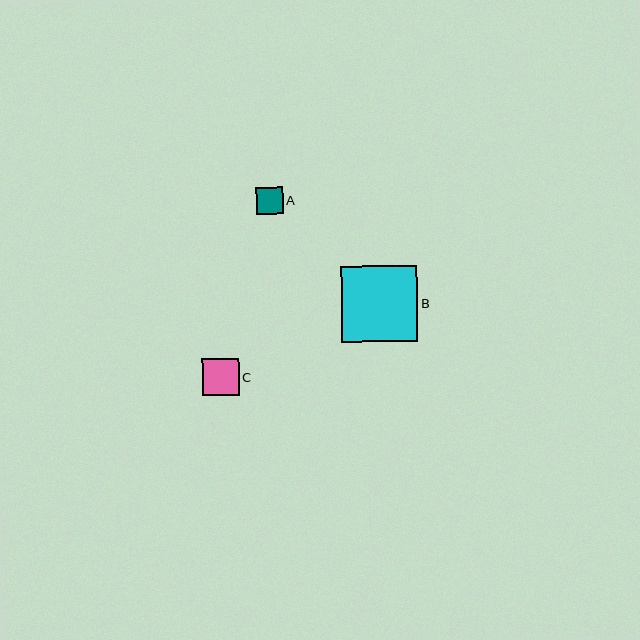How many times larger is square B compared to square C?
Square B is approximately 2.1 times the size of square C.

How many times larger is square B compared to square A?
Square B is approximately 2.9 times the size of square A.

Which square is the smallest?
Square A is the smallest with a size of approximately 26 pixels.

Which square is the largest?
Square B is the largest with a size of approximately 76 pixels.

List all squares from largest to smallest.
From largest to smallest: B, C, A.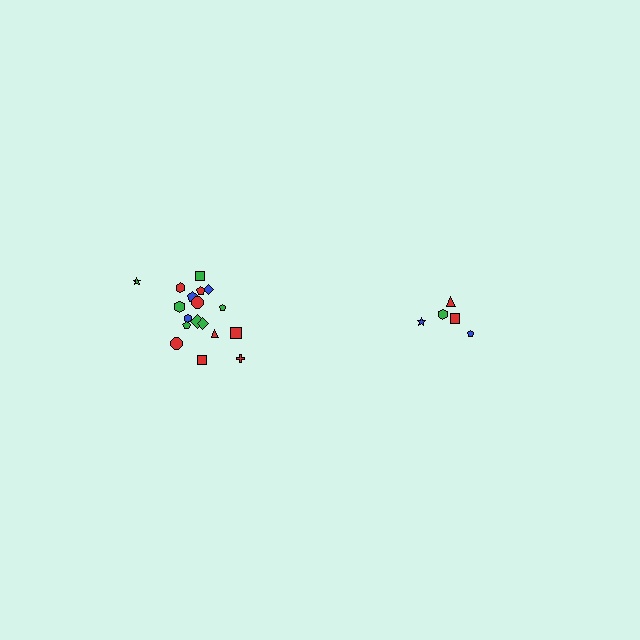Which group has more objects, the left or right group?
The left group.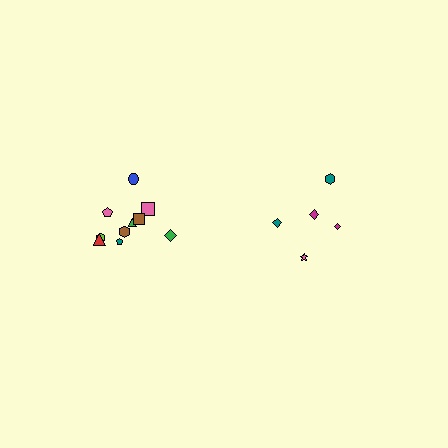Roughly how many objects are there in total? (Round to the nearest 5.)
Roughly 15 objects in total.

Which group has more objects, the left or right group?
The left group.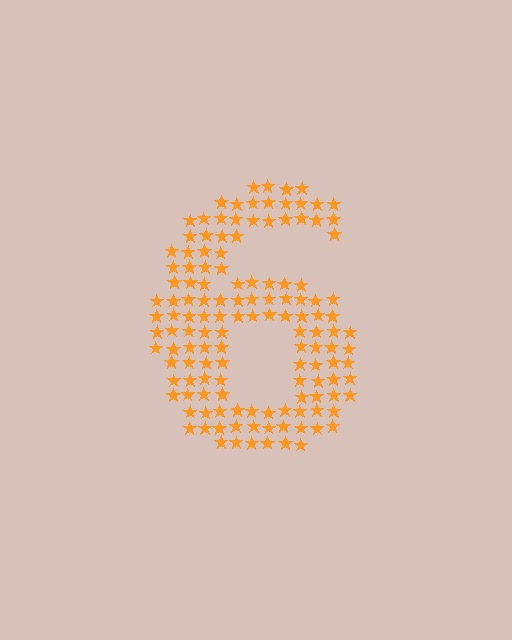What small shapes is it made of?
It is made of small stars.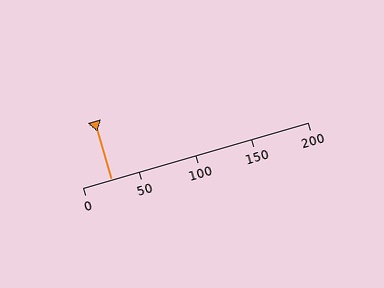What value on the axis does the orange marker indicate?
The marker indicates approximately 25.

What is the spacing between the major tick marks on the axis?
The major ticks are spaced 50 apart.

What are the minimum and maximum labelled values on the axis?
The axis runs from 0 to 200.